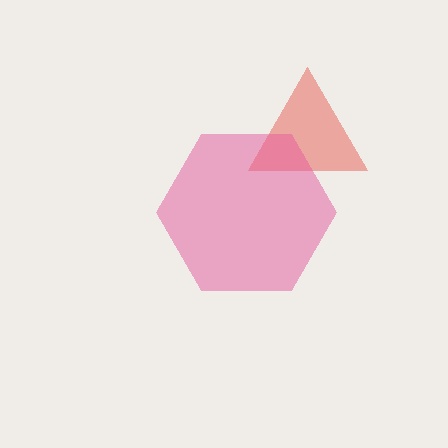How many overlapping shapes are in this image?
There are 2 overlapping shapes in the image.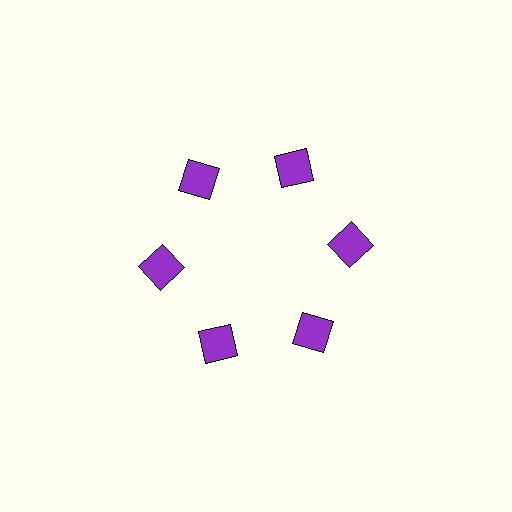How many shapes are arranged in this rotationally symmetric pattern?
There are 6 shapes, arranged in 6 groups of 1.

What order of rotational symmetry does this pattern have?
This pattern has 6-fold rotational symmetry.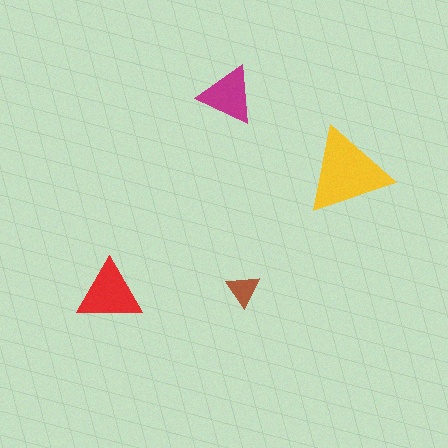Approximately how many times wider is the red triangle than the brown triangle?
About 2 times wider.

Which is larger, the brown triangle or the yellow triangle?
The yellow one.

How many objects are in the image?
There are 4 objects in the image.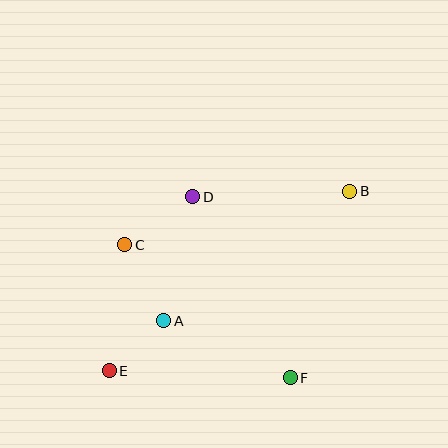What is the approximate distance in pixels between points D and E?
The distance between D and E is approximately 193 pixels.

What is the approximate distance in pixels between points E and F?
The distance between E and F is approximately 181 pixels.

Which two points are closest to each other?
Points A and E are closest to each other.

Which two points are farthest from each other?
Points B and E are farthest from each other.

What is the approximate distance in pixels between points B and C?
The distance between B and C is approximately 232 pixels.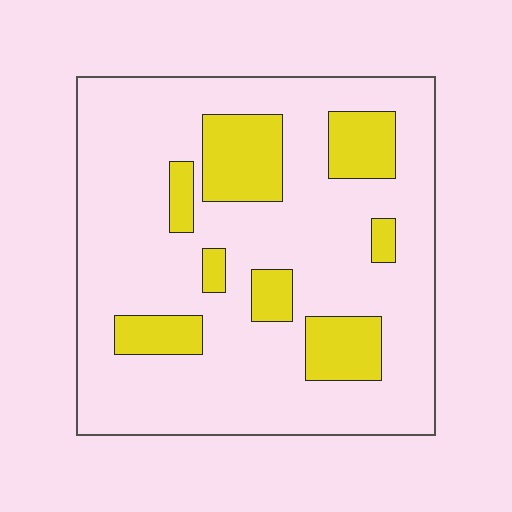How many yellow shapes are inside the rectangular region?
8.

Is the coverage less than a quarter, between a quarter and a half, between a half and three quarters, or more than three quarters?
Less than a quarter.